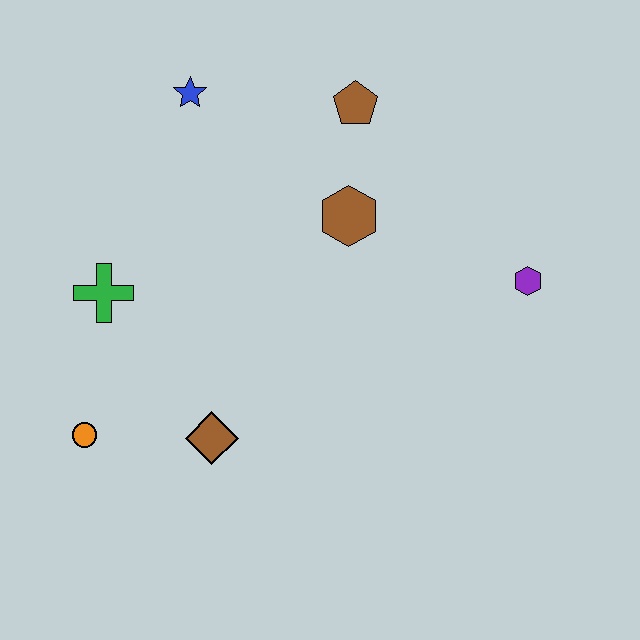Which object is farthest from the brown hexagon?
The orange circle is farthest from the brown hexagon.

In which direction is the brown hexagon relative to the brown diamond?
The brown hexagon is above the brown diamond.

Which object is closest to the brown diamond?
The orange circle is closest to the brown diamond.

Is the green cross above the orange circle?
Yes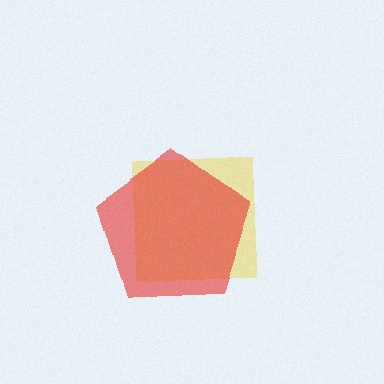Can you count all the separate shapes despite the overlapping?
Yes, there are 2 separate shapes.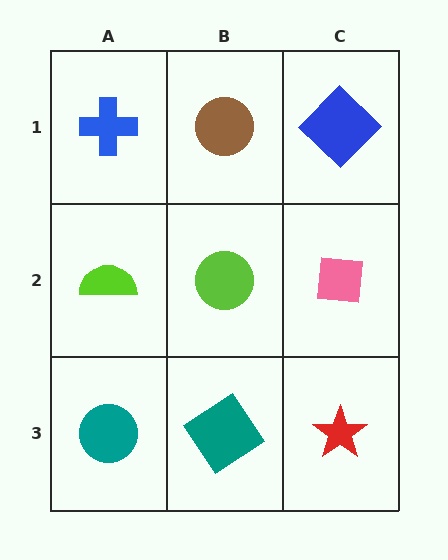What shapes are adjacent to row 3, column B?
A lime circle (row 2, column B), a teal circle (row 3, column A), a red star (row 3, column C).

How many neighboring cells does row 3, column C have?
2.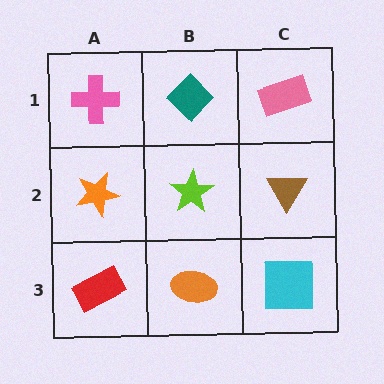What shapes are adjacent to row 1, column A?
An orange star (row 2, column A), a teal diamond (row 1, column B).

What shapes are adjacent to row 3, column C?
A brown triangle (row 2, column C), an orange ellipse (row 3, column B).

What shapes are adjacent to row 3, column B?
A lime star (row 2, column B), a red rectangle (row 3, column A), a cyan square (row 3, column C).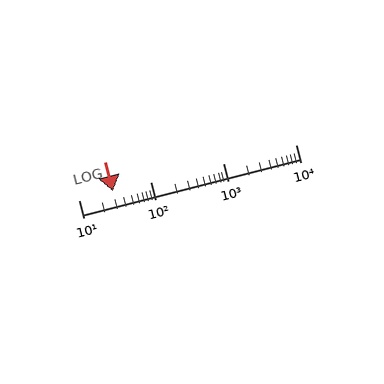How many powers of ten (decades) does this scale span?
The scale spans 3 decades, from 10 to 10000.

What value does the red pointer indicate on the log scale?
The pointer indicates approximately 30.